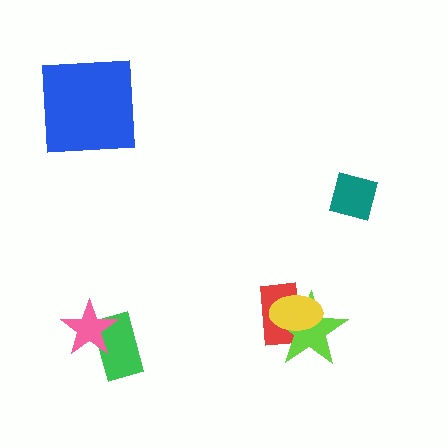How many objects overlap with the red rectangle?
2 objects overlap with the red rectangle.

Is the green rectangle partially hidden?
Yes, it is partially covered by another shape.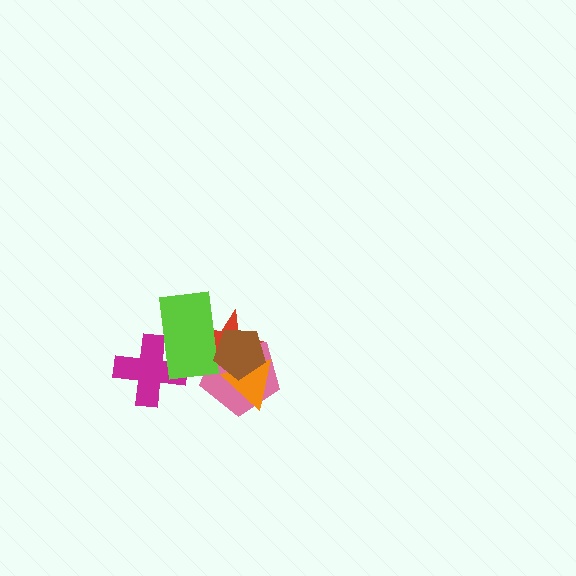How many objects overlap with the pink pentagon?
4 objects overlap with the pink pentagon.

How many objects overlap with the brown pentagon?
4 objects overlap with the brown pentagon.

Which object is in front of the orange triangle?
The brown pentagon is in front of the orange triangle.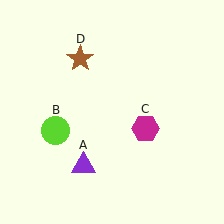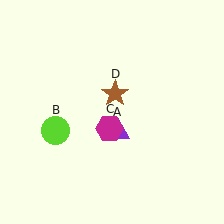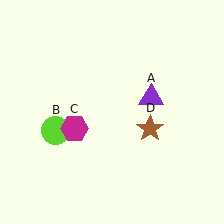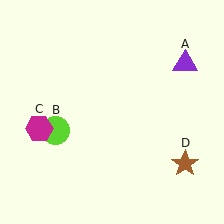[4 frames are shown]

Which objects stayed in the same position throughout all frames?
Lime circle (object B) remained stationary.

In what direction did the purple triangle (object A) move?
The purple triangle (object A) moved up and to the right.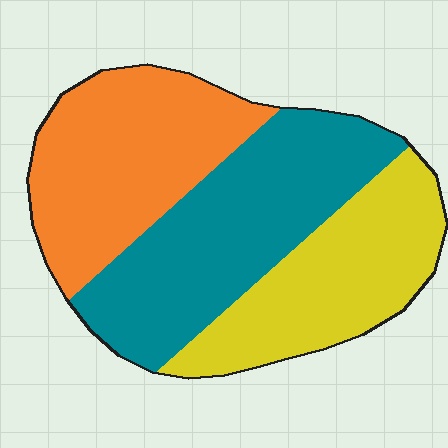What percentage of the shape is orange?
Orange takes up about one third (1/3) of the shape.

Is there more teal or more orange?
Teal.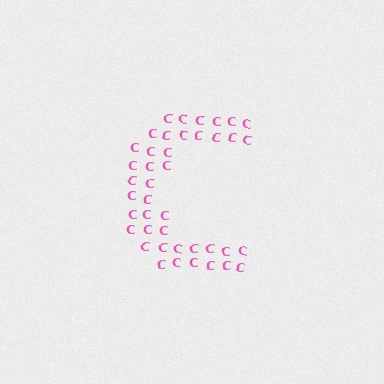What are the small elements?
The small elements are letter C's.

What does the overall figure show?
The overall figure shows the letter C.